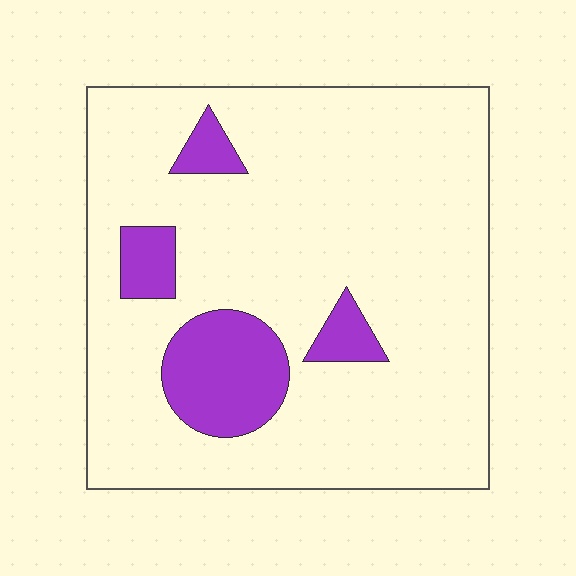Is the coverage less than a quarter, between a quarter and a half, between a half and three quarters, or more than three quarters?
Less than a quarter.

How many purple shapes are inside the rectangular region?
4.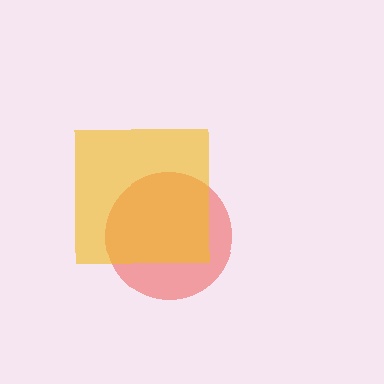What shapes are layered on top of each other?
The layered shapes are: a red circle, a yellow square.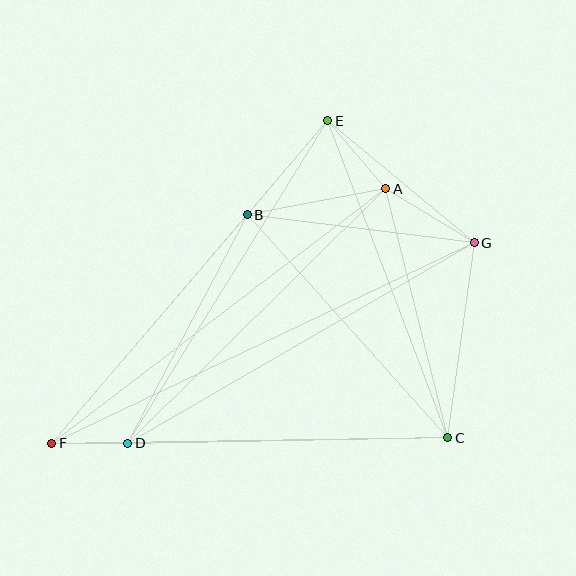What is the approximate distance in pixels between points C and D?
The distance between C and D is approximately 320 pixels.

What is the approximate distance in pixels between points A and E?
The distance between A and E is approximately 90 pixels.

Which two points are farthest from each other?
Points F and G are farthest from each other.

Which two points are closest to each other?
Points D and F are closest to each other.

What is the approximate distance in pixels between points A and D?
The distance between A and D is approximately 362 pixels.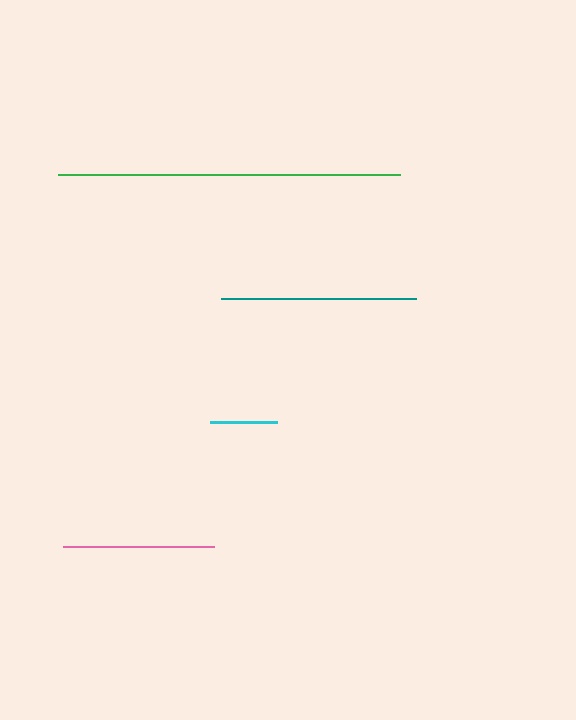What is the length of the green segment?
The green segment is approximately 342 pixels long.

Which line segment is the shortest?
The cyan line is the shortest at approximately 68 pixels.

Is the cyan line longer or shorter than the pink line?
The pink line is longer than the cyan line.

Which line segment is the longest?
The green line is the longest at approximately 342 pixels.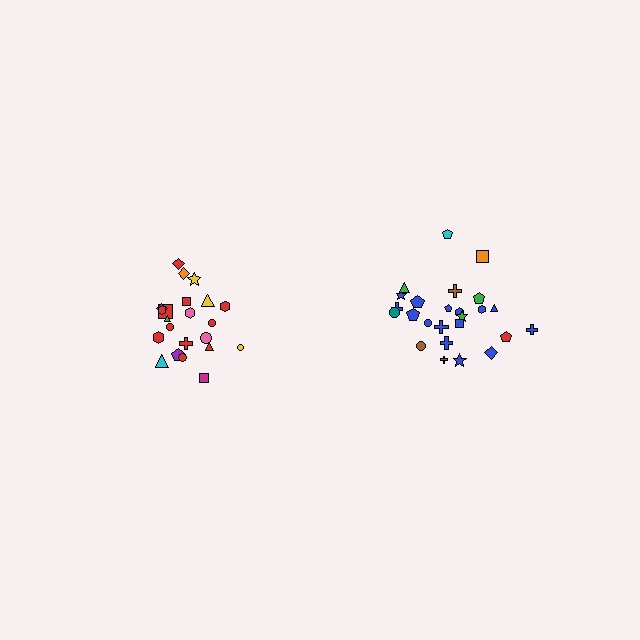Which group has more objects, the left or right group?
The right group.